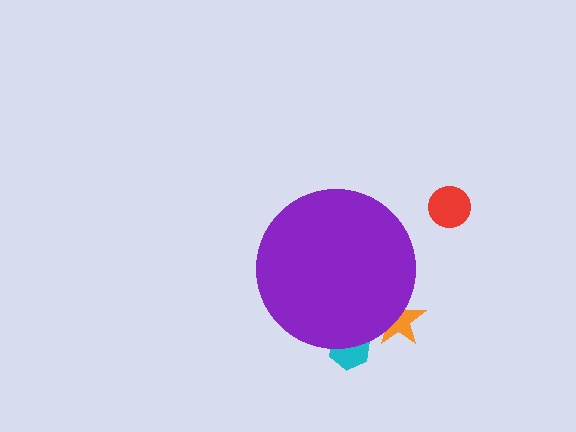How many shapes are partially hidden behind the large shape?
2 shapes are partially hidden.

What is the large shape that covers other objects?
A purple circle.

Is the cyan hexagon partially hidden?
Yes, the cyan hexagon is partially hidden behind the purple circle.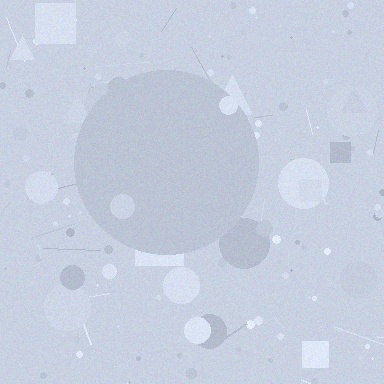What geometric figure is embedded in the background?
A circle is embedded in the background.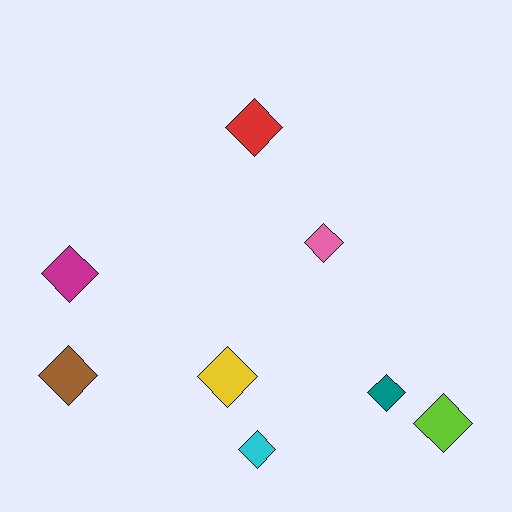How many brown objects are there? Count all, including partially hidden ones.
There is 1 brown object.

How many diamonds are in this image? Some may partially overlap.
There are 8 diamonds.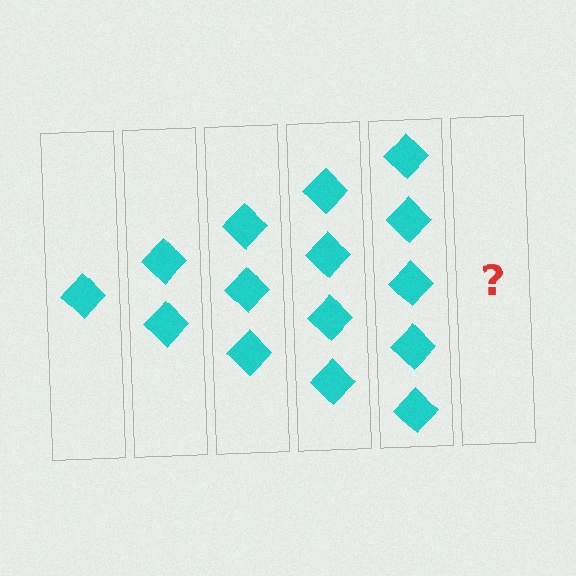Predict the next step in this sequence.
The next step is 6 diamonds.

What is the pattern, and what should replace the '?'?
The pattern is that each step adds one more diamond. The '?' should be 6 diamonds.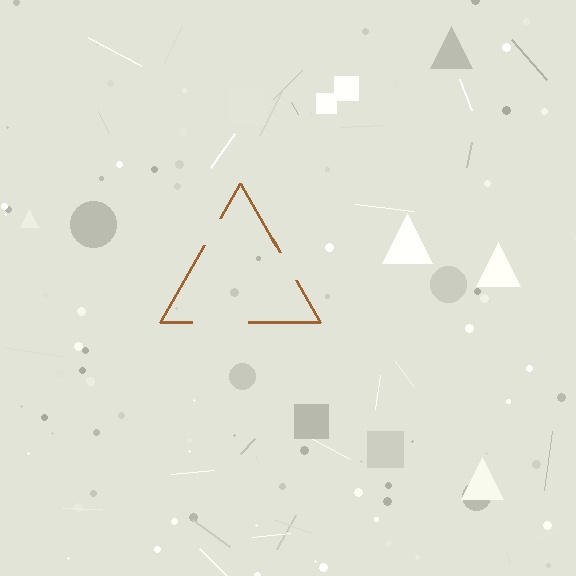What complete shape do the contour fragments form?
The contour fragments form a triangle.